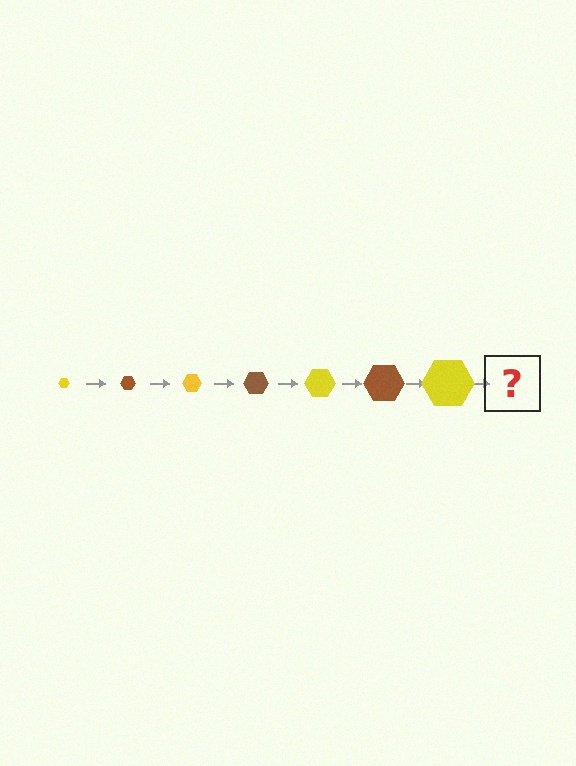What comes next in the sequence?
The next element should be a brown hexagon, larger than the previous one.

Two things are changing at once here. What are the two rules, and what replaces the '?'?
The two rules are that the hexagon grows larger each step and the color cycles through yellow and brown. The '?' should be a brown hexagon, larger than the previous one.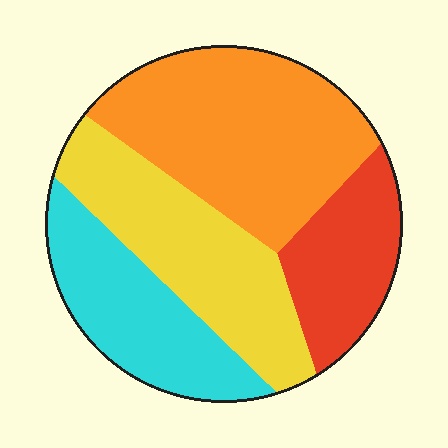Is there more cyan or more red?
Cyan.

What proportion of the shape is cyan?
Cyan takes up about one fifth (1/5) of the shape.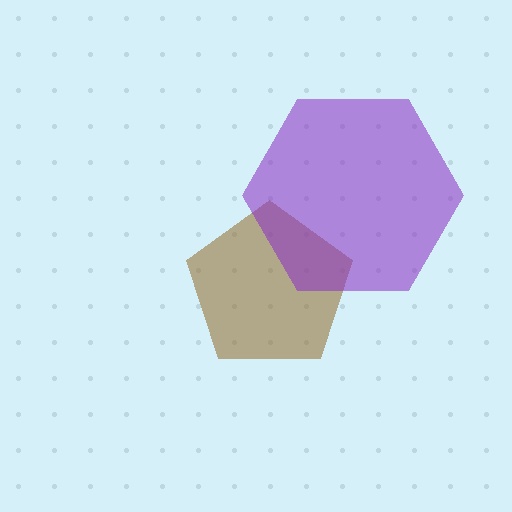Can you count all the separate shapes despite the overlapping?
Yes, there are 2 separate shapes.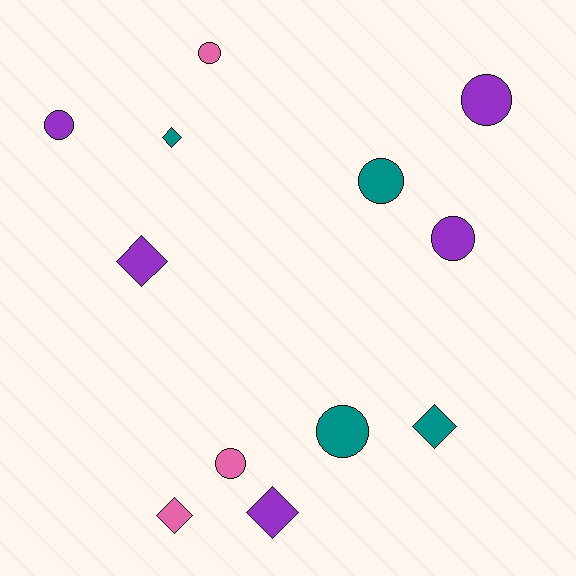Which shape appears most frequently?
Circle, with 7 objects.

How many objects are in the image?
There are 12 objects.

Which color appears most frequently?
Purple, with 5 objects.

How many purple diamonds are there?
There are 2 purple diamonds.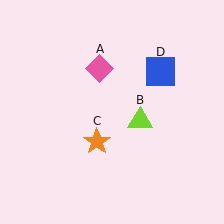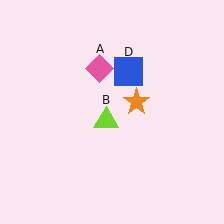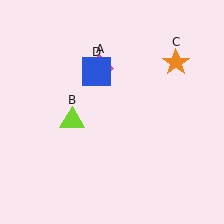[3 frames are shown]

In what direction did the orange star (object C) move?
The orange star (object C) moved up and to the right.